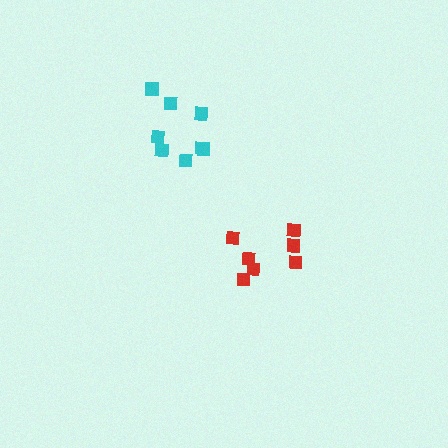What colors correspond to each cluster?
The clusters are colored: cyan, red.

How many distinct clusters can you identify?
There are 2 distinct clusters.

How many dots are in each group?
Group 1: 8 dots, Group 2: 7 dots (15 total).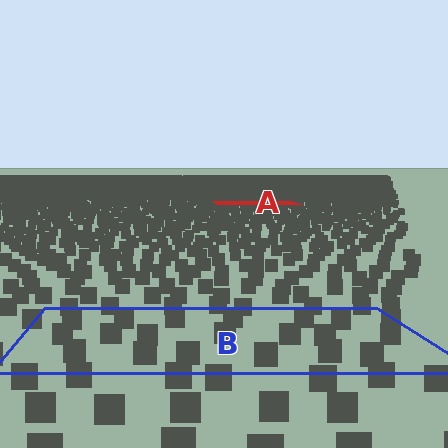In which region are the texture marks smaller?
The texture marks are smaller in region A, because it is farther away.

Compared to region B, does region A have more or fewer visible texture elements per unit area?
Region A has more texture elements per unit area — they are packed more densely because it is farther away.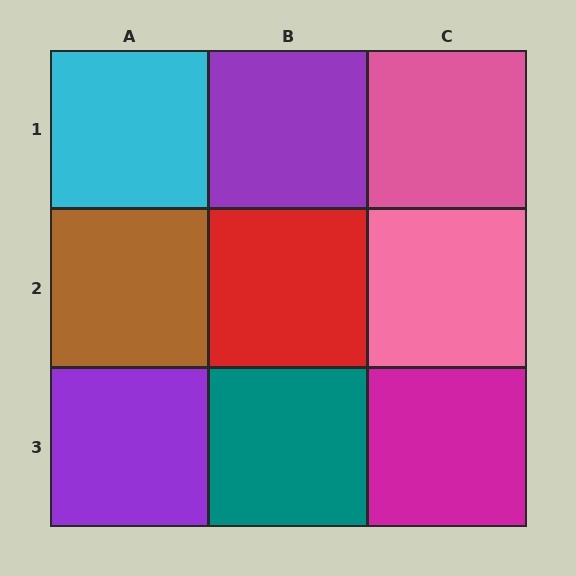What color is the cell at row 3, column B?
Teal.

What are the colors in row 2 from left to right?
Brown, red, pink.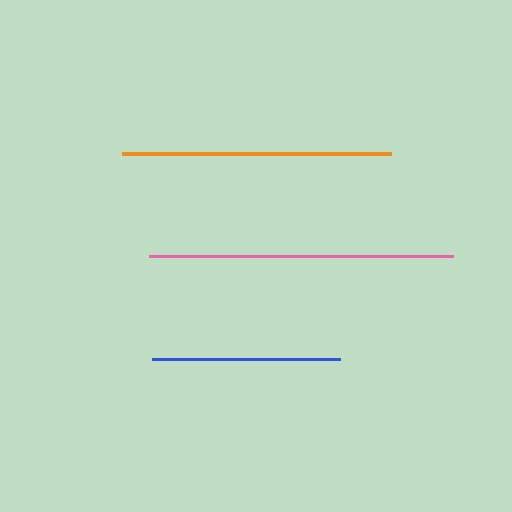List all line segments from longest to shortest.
From longest to shortest: pink, orange, blue.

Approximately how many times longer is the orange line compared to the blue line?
The orange line is approximately 1.4 times the length of the blue line.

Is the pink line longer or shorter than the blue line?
The pink line is longer than the blue line.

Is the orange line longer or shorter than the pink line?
The pink line is longer than the orange line.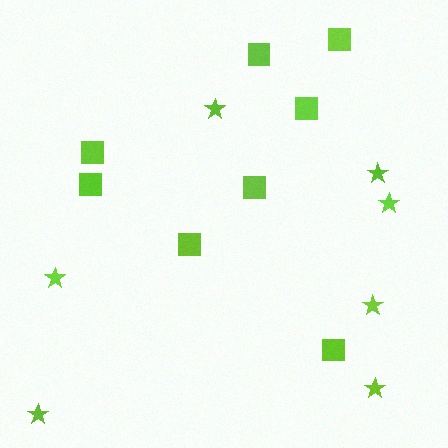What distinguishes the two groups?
There are 2 groups: one group of squares (8) and one group of stars (7).